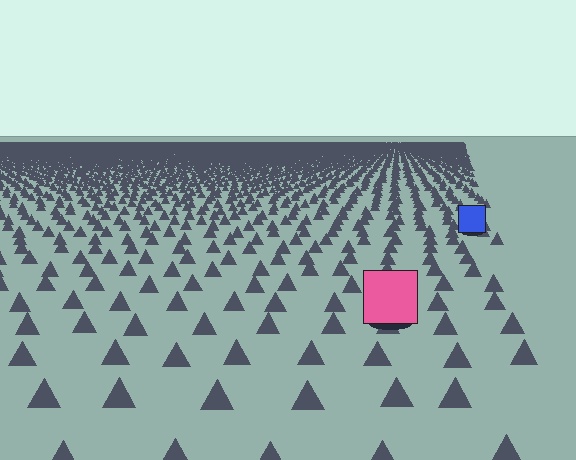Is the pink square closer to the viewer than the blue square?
Yes. The pink square is closer — you can tell from the texture gradient: the ground texture is coarser near it.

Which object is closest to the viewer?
The pink square is closest. The texture marks near it are larger and more spread out.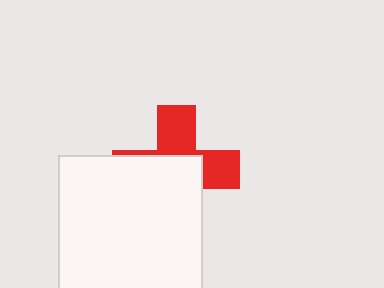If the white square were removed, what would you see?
You would see the complete red cross.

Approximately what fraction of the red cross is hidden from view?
Roughly 57% of the red cross is hidden behind the white square.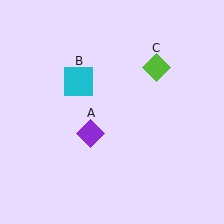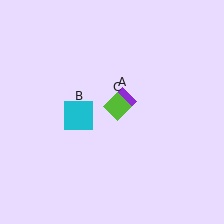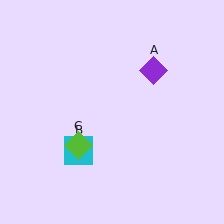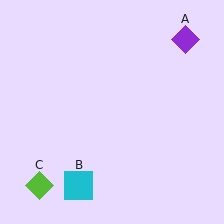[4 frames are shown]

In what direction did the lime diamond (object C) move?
The lime diamond (object C) moved down and to the left.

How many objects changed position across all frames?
3 objects changed position: purple diamond (object A), cyan square (object B), lime diamond (object C).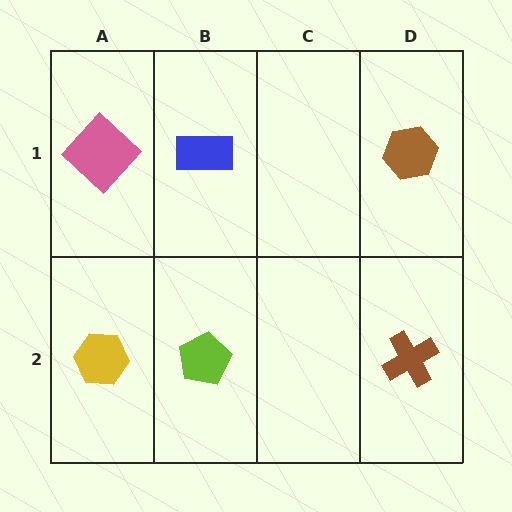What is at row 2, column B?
A lime pentagon.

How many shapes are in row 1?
3 shapes.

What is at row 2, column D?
A brown cross.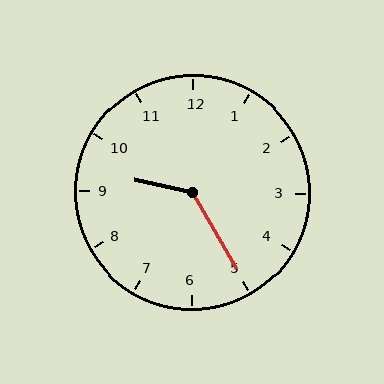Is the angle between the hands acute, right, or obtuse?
It is obtuse.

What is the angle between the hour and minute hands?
Approximately 132 degrees.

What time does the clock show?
9:25.